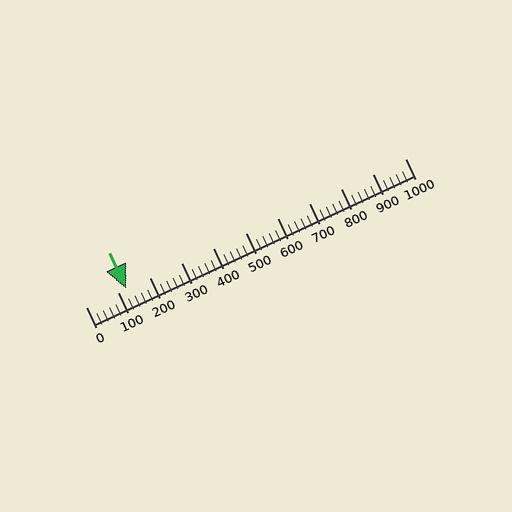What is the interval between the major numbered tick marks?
The major tick marks are spaced 100 units apart.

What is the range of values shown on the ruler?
The ruler shows values from 0 to 1000.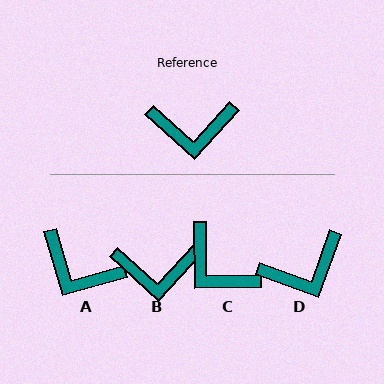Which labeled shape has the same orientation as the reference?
B.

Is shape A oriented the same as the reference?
No, it is off by about 32 degrees.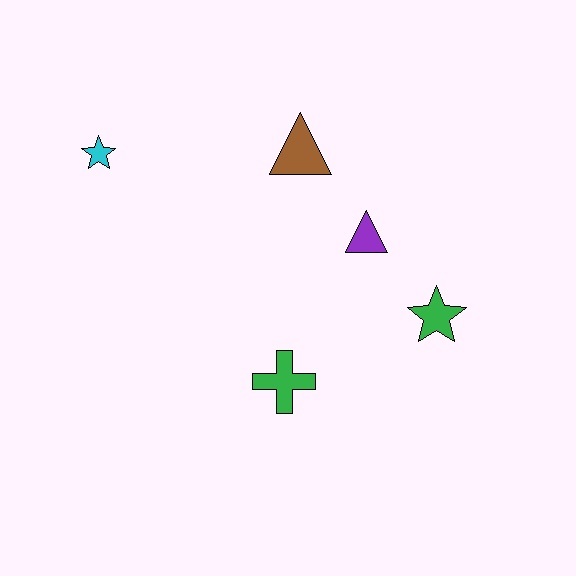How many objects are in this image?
There are 5 objects.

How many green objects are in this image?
There are 2 green objects.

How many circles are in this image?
There are no circles.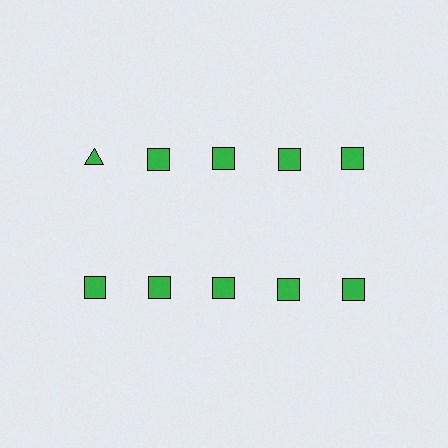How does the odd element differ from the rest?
It has a different shape: triangle instead of square.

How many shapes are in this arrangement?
There are 10 shapes arranged in a grid pattern.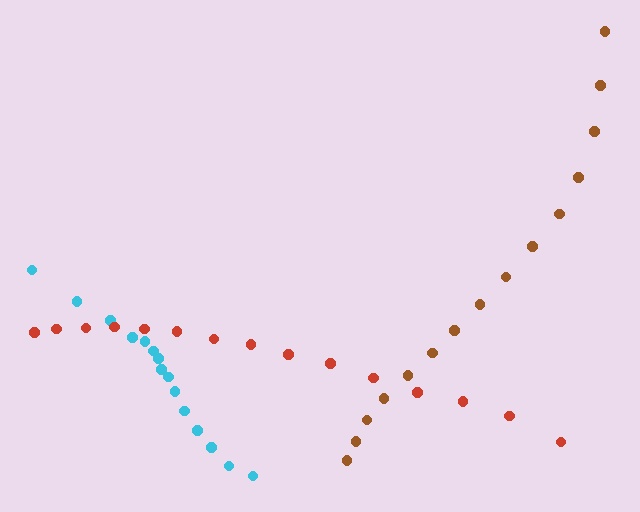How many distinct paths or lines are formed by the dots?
There are 3 distinct paths.